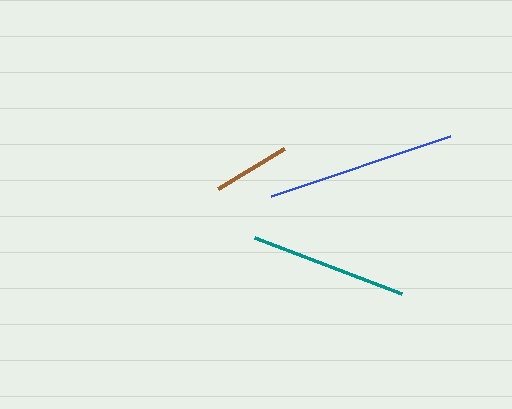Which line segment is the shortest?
The brown line is the shortest at approximately 76 pixels.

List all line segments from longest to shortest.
From longest to shortest: blue, teal, brown.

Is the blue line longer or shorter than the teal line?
The blue line is longer than the teal line.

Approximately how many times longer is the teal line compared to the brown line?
The teal line is approximately 2.1 times the length of the brown line.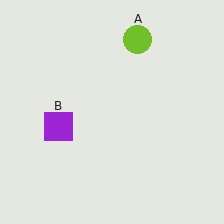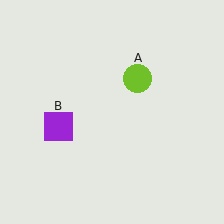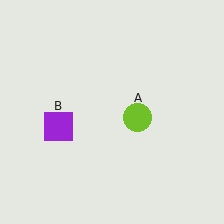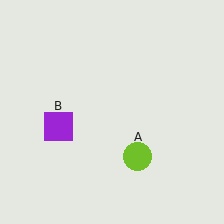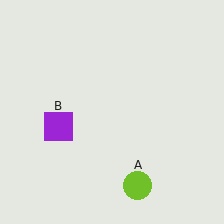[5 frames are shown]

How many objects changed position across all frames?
1 object changed position: lime circle (object A).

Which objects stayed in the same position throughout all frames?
Purple square (object B) remained stationary.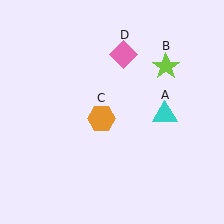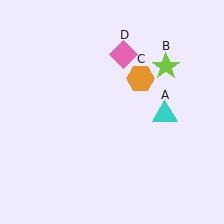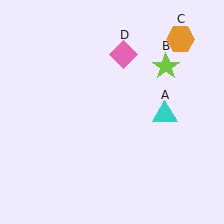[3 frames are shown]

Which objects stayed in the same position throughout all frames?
Cyan triangle (object A) and lime star (object B) and pink diamond (object D) remained stationary.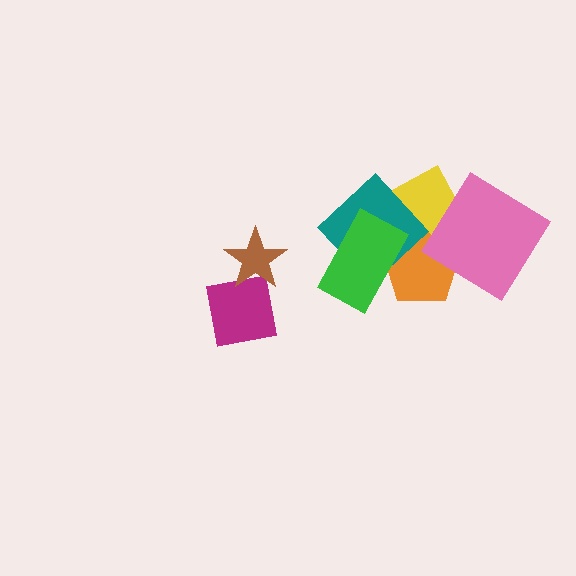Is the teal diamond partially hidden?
Yes, it is partially covered by another shape.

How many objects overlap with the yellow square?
4 objects overlap with the yellow square.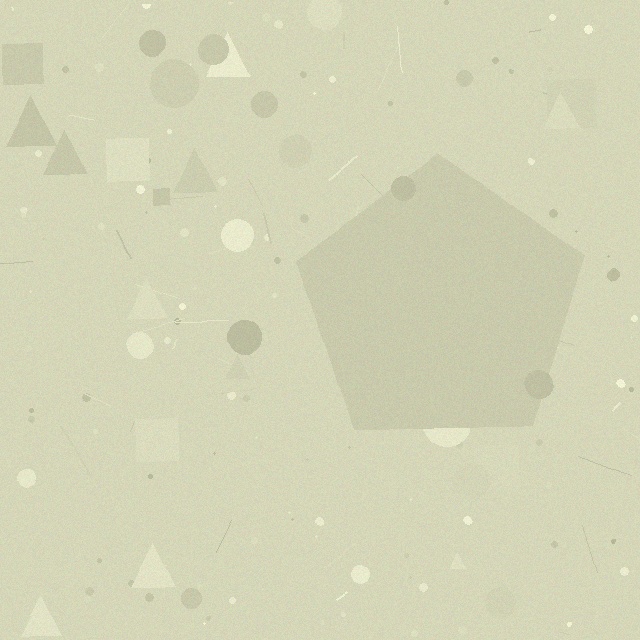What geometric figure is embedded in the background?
A pentagon is embedded in the background.